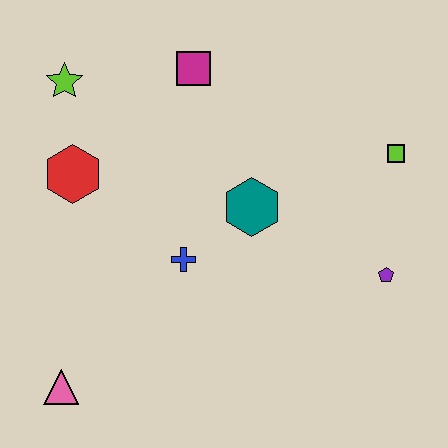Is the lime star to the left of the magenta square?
Yes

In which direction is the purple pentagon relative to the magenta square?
The purple pentagon is below the magenta square.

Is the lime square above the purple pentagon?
Yes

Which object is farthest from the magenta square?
The pink triangle is farthest from the magenta square.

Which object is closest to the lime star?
The red hexagon is closest to the lime star.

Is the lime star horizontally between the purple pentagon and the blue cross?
No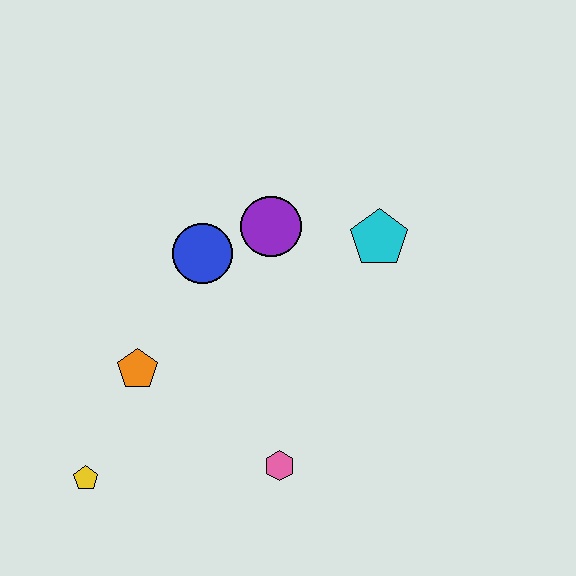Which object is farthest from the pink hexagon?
The cyan pentagon is farthest from the pink hexagon.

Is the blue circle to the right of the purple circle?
No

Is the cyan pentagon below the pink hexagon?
No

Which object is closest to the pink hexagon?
The orange pentagon is closest to the pink hexagon.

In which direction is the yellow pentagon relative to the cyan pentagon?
The yellow pentagon is to the left of the cyan pentagon.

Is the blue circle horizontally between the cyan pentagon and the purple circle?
No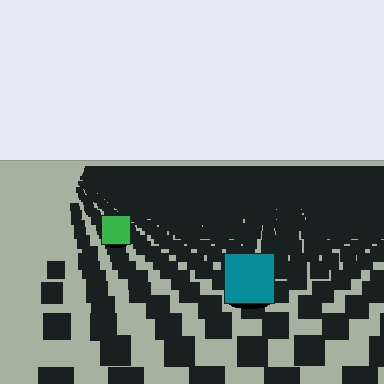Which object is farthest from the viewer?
The green square is farthest from the viewer. It appears smaller and the ground texture around it is denser.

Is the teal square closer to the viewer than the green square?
Yes. The teal square is closer — you can tell from the texture gradient: the ground texture is coarser near it.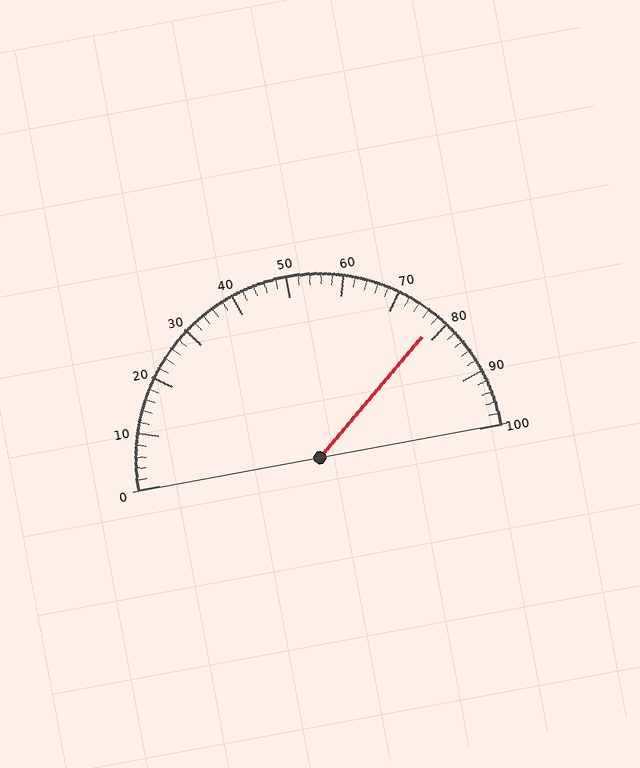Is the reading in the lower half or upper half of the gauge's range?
The reading is in the upper half of the range (0 to 100).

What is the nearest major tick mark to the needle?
The nearest major tick mark is 80.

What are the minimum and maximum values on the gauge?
The gauge ranges from 0 to 100.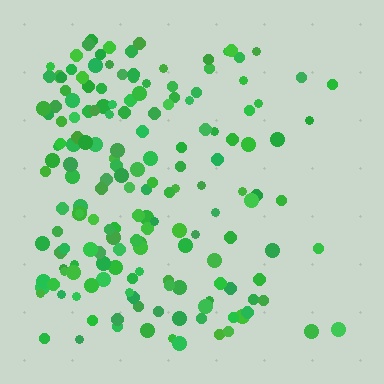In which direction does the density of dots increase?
From right to left, with the left side densest.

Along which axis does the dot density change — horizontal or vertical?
Horizontal.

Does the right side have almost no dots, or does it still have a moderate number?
Still a moderate number, just noticeably fewer than the left.